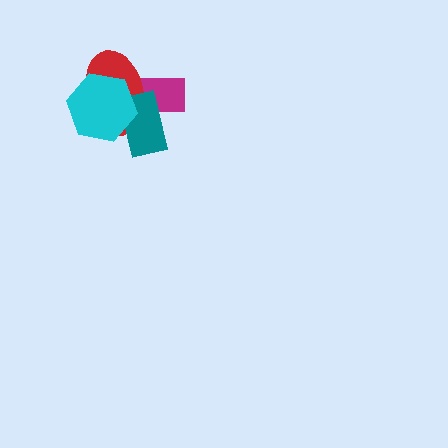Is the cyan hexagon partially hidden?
No, no other shape covers it.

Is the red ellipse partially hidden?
Yes, it is partially covered by another shape.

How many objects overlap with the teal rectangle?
3 objects overlap with the teal rectangle.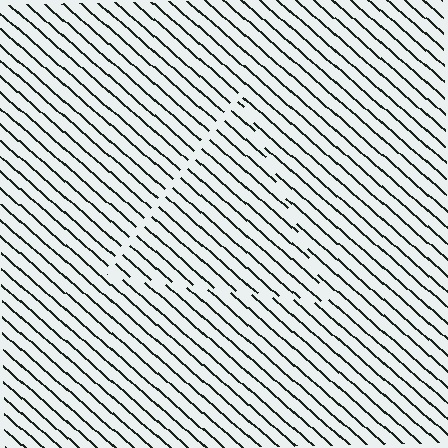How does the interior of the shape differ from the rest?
The interior of the shape contains the same grating, shifted by half a period — the contour is defined by the phase discontinuity where line-ends from the inner and outer gratings abut.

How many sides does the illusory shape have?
3 sides — the line-ends trace a triangle.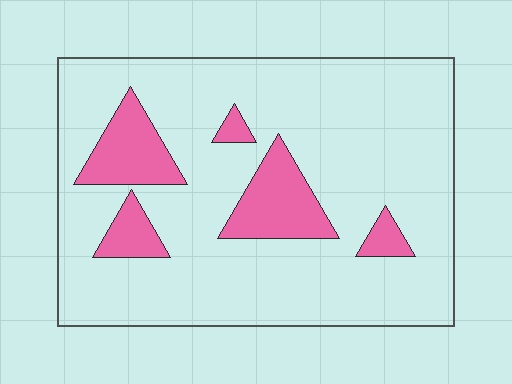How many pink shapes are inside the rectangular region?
5.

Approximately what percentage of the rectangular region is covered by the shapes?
Approximately 15%.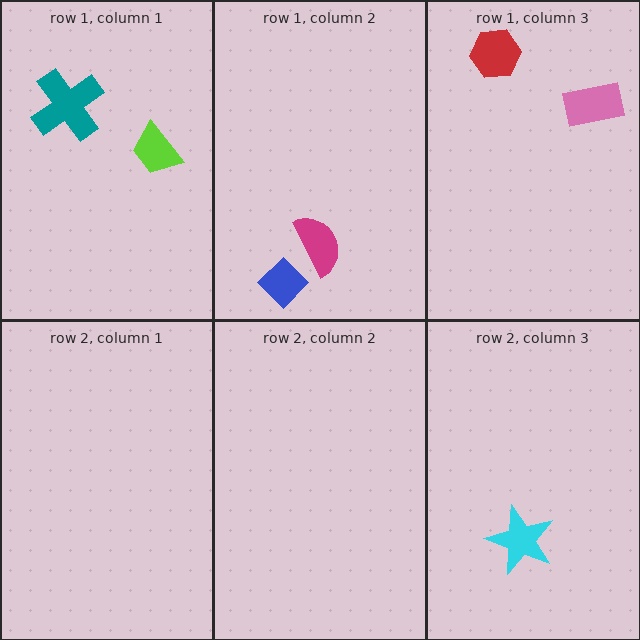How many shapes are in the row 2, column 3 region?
1.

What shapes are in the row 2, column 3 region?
The cyan star.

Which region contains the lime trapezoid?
The row 1, column 1 region.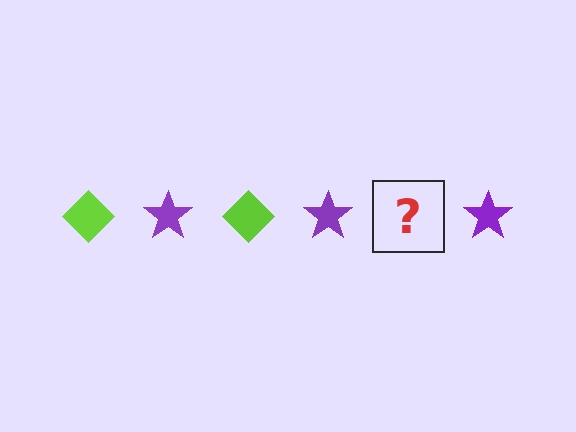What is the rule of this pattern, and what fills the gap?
The rule is that the pattern alternates between lime diamond and purple star. The gap should be filled with a lime diamond.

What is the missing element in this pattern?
The missing element is a lime diamond.